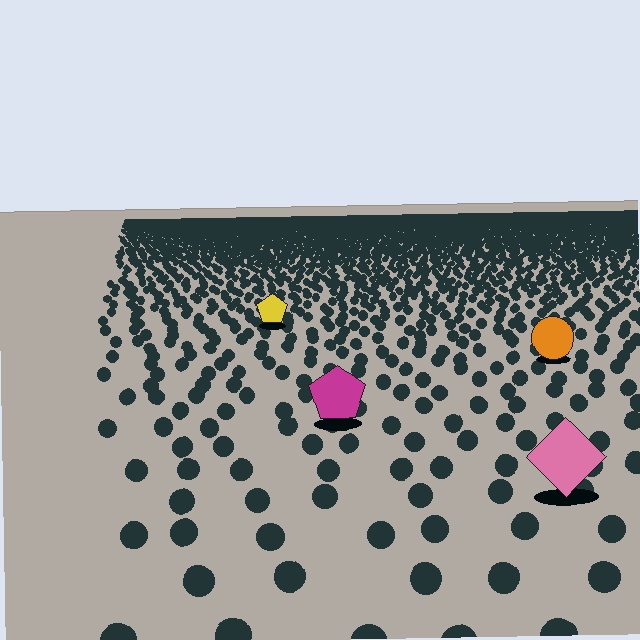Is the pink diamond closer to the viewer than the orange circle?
Yes. The pink diamond is closer — you can tell from the texture gradient: the ground texture is coarser near it.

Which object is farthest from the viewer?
The yellow pentagon is farthest from the viewer. It appears smaller and the ground texture around it is denser.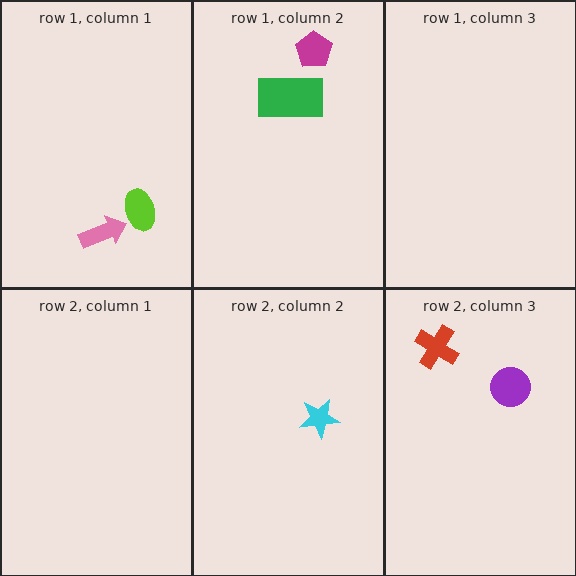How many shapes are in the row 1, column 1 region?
2.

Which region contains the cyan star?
The row 2, column 2 region.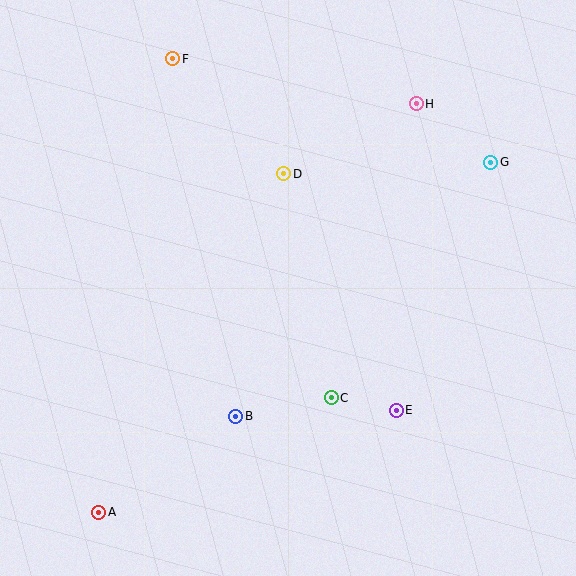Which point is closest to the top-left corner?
Point F is closest to the top-left corner.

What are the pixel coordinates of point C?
Point C is at (331, 398).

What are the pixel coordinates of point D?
Point D is at (284, 174).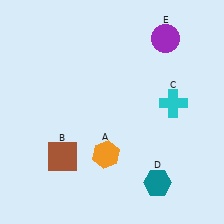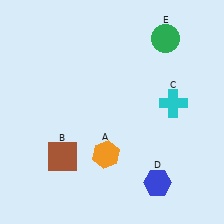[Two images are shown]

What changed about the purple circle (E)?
In Image 1, E is purple. In Image 2, it changed to green.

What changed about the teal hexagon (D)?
In Image 1, D is teal. In Image 2, it changed to blue.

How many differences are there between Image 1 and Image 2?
There are 2 differences between the two images.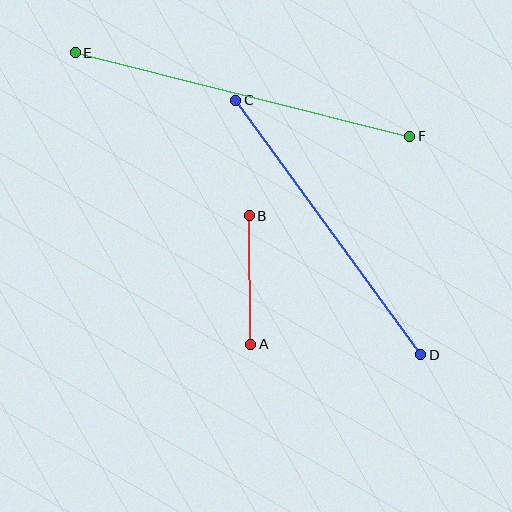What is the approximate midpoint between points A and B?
The midpoint is at approximately (250, 280) pixels.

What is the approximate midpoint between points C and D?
The midpoint is at approximately (328, 228) pixels.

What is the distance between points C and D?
The distance is approximately 315 pixels.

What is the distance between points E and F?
The distance is approximately 345 pixels.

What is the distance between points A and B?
The distance is approximately 129 pixels.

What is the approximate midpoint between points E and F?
The midpoint is at approximately (242, 95) pixels.